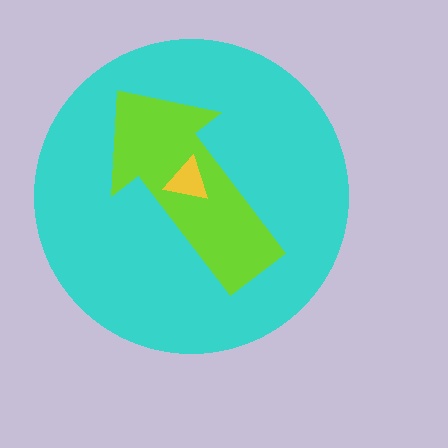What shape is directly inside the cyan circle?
The lime arrow.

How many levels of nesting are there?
3.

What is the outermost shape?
The cyan circle.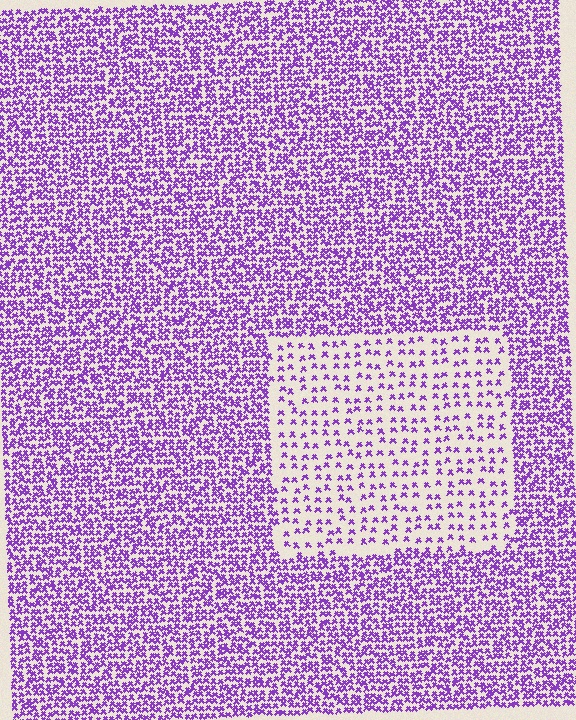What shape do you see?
I see a rectangle.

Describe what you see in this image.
The image contains small purple elements arranged at two different densities. A rectangle-shaped region is visible where the elements are less densely packed than the surrounding area.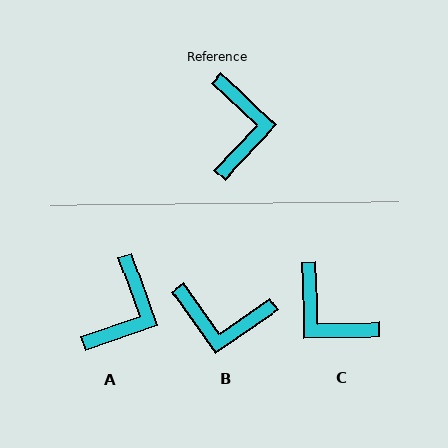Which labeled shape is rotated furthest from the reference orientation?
C, about 135 degrees away.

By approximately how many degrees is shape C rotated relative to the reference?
Approximately 135 degrees clockwise.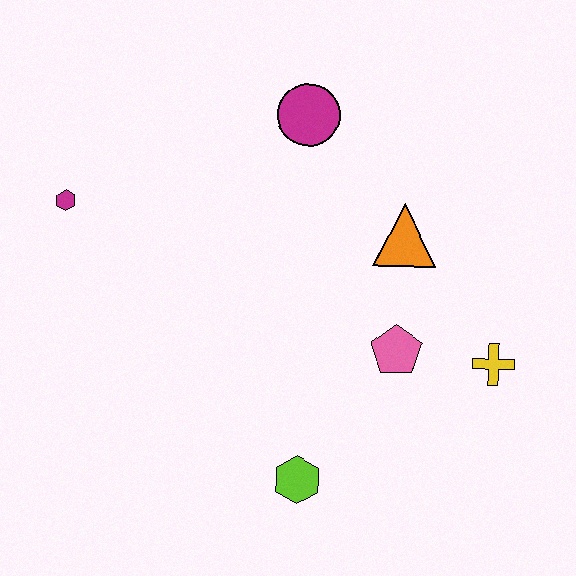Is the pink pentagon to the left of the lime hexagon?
No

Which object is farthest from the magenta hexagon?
The yellow cross is farthest from the magenta hexagon.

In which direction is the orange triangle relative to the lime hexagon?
The orange triangle is above the lime hexagon.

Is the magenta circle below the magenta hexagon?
No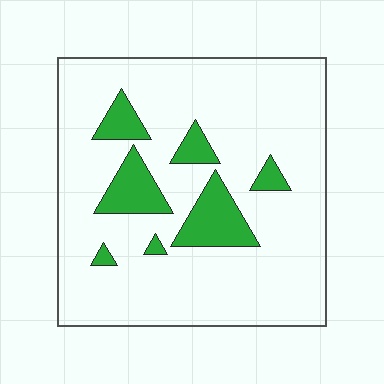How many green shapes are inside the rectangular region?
7.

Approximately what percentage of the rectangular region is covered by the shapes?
Approximately 15%.